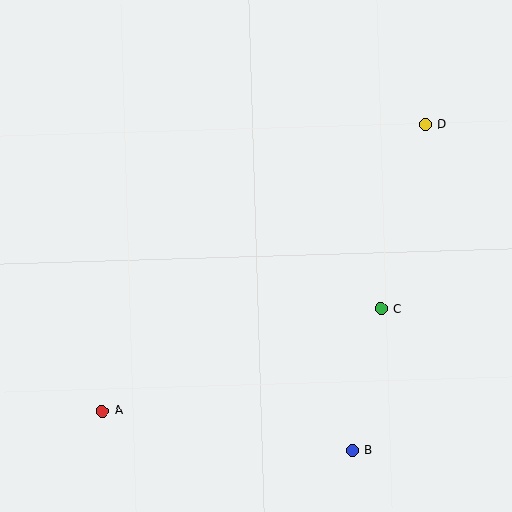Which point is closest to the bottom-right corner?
Point B is closest to the bottom-right corner.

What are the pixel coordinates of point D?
Point D is at (425, 125).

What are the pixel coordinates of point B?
Point B is at (352, 451).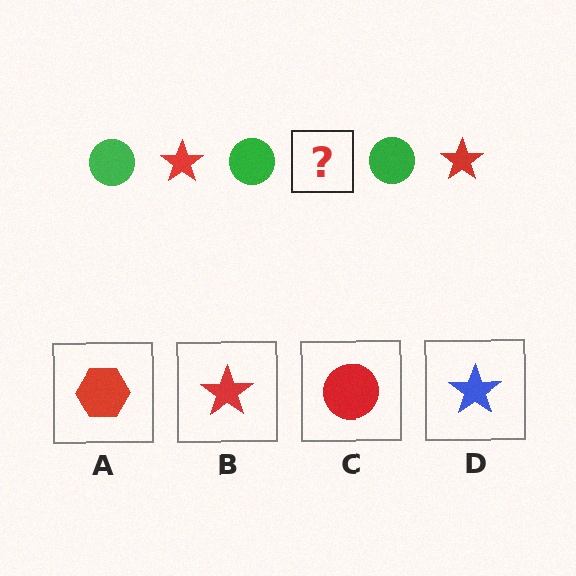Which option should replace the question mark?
Option B.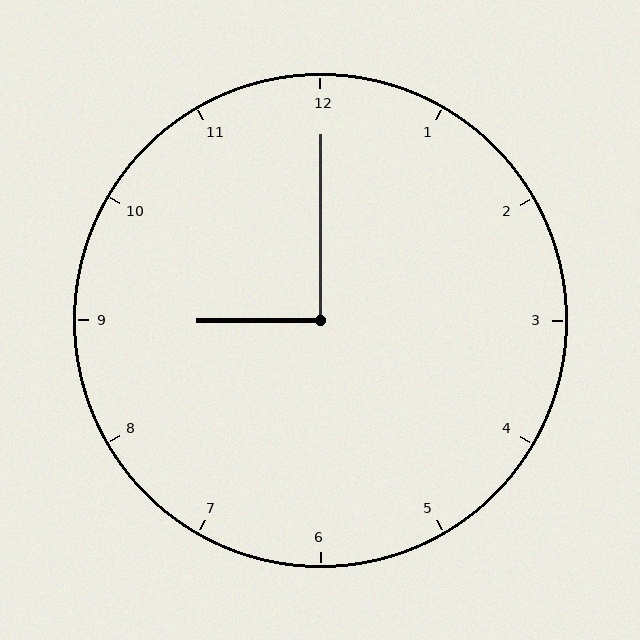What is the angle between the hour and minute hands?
Approximately 90 degrees.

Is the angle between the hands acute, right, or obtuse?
It is right.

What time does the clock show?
9:00.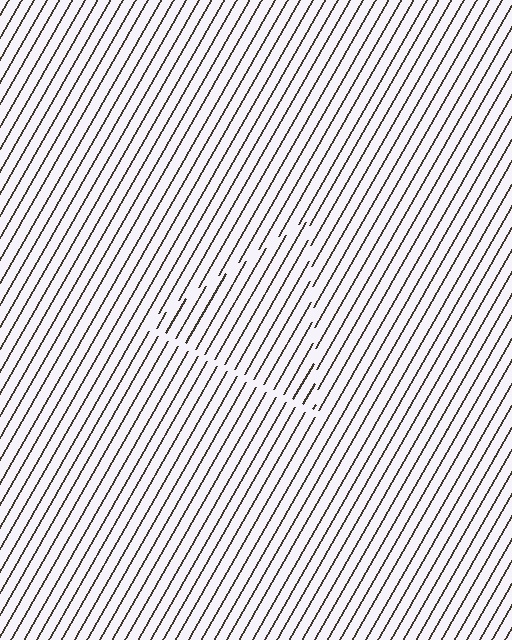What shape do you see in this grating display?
An illusory triangle. The interior of the shape contains the same grating, shifted by half a period — the contour is defined by the phase discontinuity where line-ends from the inner and outer gratings abut.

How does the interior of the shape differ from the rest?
The interior of the shape contains the same grating, shifted by half a period — the contour is defined by the phase discontinuity where line-ends from the inner and outer gratings abut.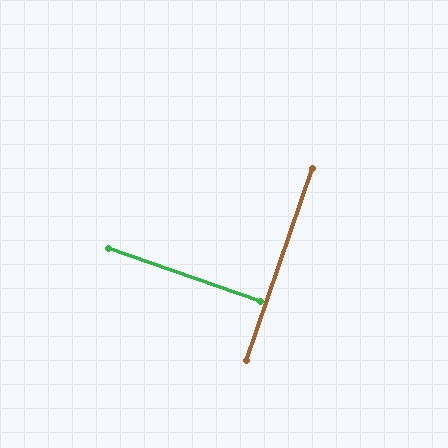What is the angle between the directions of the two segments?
Approximately 90 degrees.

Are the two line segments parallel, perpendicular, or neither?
Perpendicular — they meet at approximately 90°.